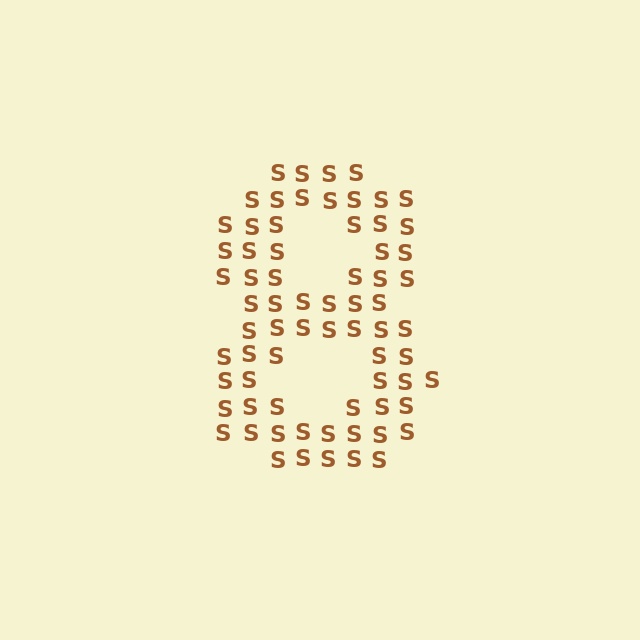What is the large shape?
The large shape is the digit 8.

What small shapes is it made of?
It is made of small letter S's.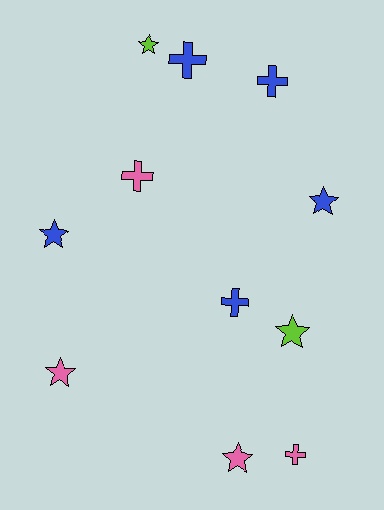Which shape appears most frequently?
Star, with 6 objects.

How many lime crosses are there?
There are no lime crosses.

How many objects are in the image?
There are 11 objects.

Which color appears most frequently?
Blue, with 5 objects.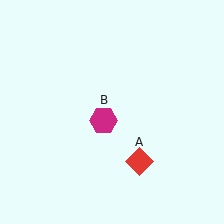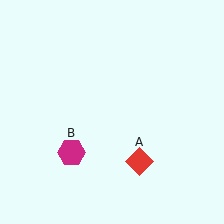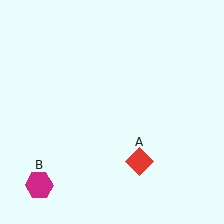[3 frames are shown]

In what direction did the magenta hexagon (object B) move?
The magenta hexagon (object B) moved down and to the left.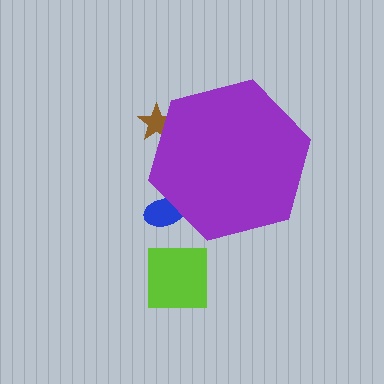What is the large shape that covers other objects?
A purple hexagon.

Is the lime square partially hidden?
No, the lime square is fully visible.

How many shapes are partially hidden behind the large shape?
2 shapes are partially hidden.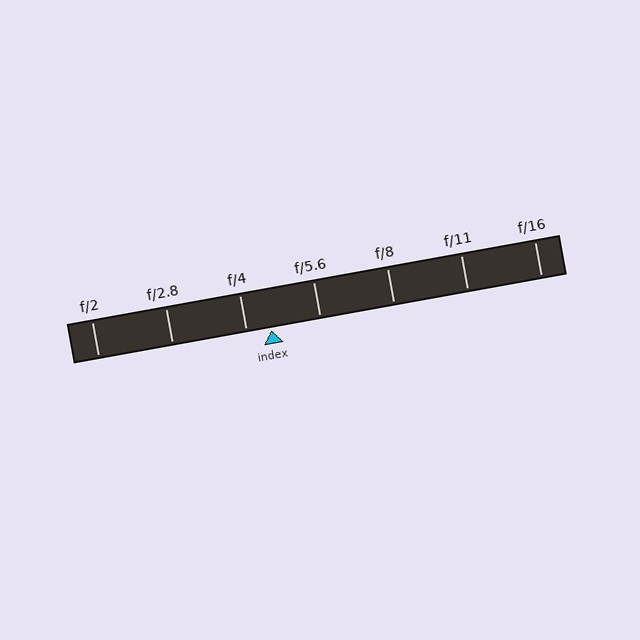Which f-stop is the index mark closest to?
The index mark is closest to f/4.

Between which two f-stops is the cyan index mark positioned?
The index mark is between f/4 and f/5.6.